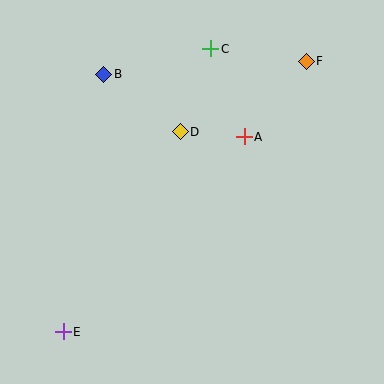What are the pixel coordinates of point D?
Point D is at (180, 132).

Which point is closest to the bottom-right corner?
Point A is closest to the bottom-right corner.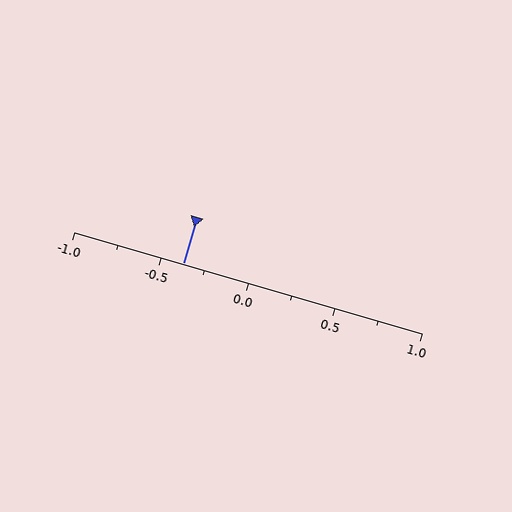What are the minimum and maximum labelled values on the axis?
The axis runs from -1.0 to 1.0.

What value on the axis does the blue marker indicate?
The marker indicates approximately -0.38.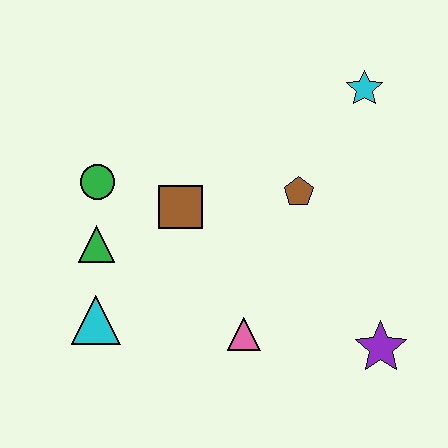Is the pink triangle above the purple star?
Yes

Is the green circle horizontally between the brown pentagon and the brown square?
No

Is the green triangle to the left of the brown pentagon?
Yes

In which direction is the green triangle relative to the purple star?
The green triangle is to the left of the purple star.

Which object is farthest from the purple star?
The green circle is farthest from the purple star.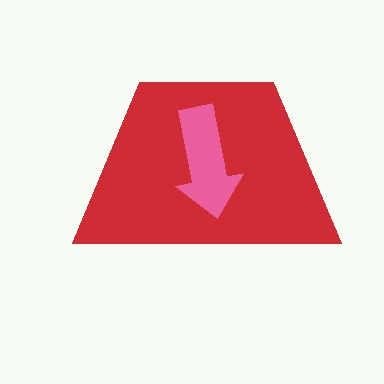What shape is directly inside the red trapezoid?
The pink arrow.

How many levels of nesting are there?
2.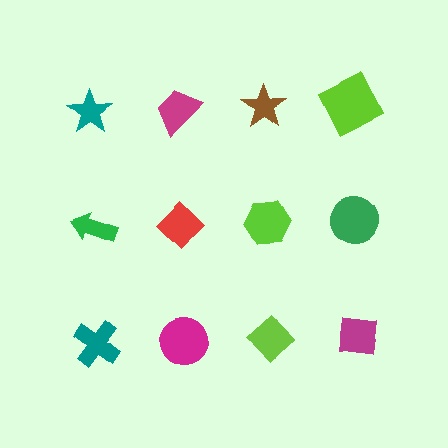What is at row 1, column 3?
A brown star.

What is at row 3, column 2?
A magenta circle.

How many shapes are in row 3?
4 shapes.